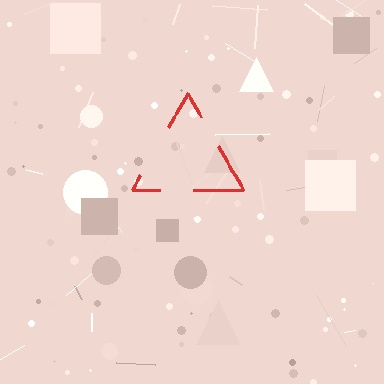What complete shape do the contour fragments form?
The contour fragments form a triangle.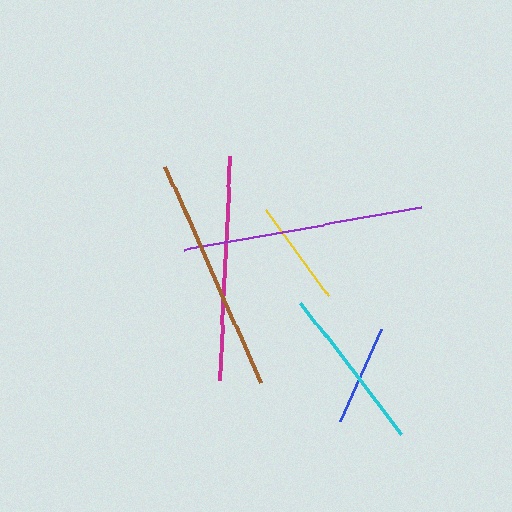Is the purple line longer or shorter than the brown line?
The purple line is longer than the brown line.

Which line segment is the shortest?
The blue line is the shortest at approximately 100 pixels.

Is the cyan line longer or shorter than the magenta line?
The magenta line is longer than the cyan line.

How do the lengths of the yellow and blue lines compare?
The yellow and blue lines are approximately the same length.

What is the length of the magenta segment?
The magenta segment is approximately 225 pixels long.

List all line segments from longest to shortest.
From longest to shortest: purple, brown, magenta, cyan, yellow, blue.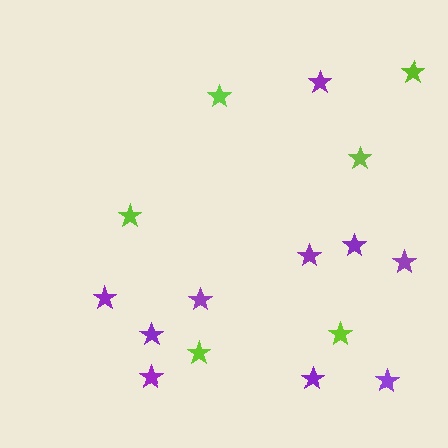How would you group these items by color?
There are 2 groups: one group of purple stars (10) and one group of lime stars (6).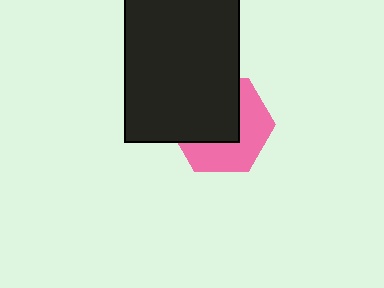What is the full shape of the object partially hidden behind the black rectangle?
The partially hidden object is a pink hexagon.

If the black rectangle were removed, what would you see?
You would see the complete pink hexagon.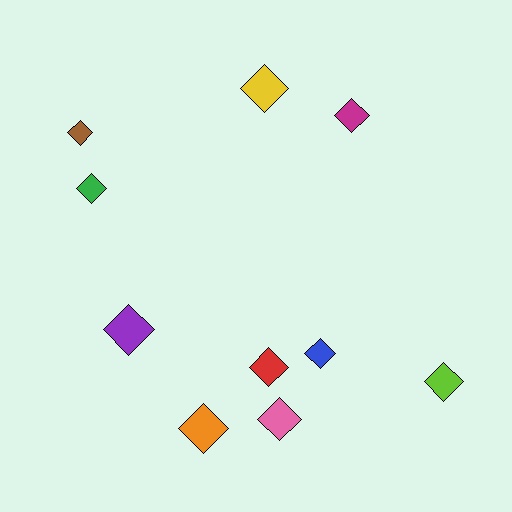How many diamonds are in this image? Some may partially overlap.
There are 10 diamonds.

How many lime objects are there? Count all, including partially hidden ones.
There is 1 lime object.